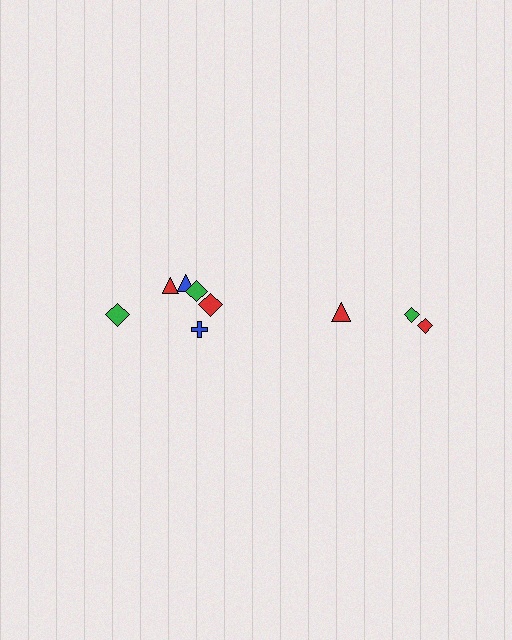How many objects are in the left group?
There are 6 objects.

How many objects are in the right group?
There are 3 objects.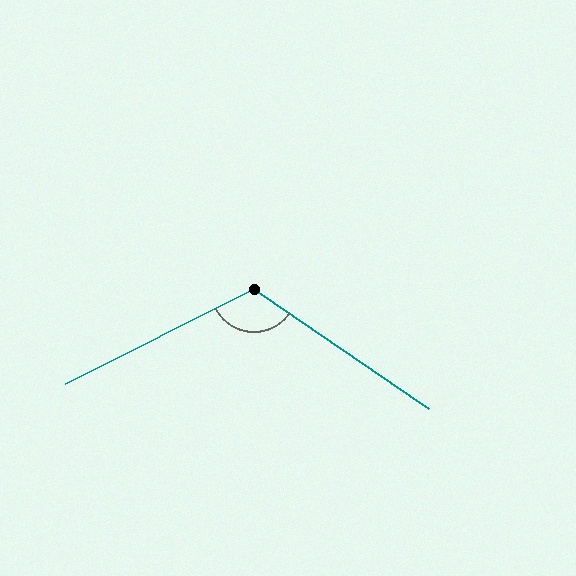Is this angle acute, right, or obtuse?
It is obtuse.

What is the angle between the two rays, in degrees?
Approximately 119 degrees.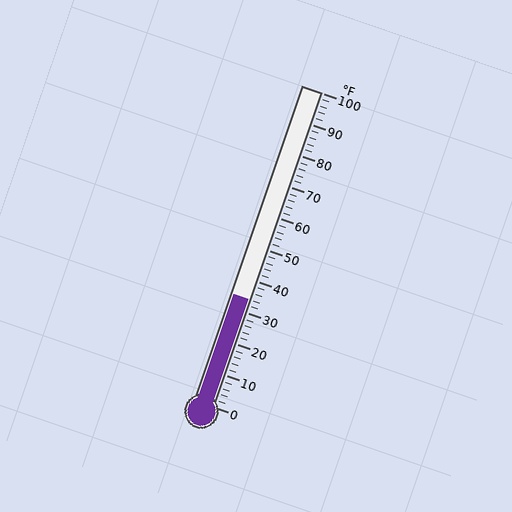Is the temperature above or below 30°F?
The temperature is above 30°F.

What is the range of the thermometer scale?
The thermometer scale ranges from 0°F to 100°F.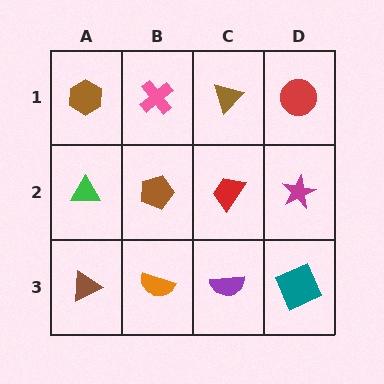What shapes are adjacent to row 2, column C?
A brown triangle (row 1, column C), a purple semicircle (row 3, column C), a brown pentagon (row 2, column B), a magenta star (row 2, column D).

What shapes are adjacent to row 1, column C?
A red trapezoid (row 2, column C), a pink cross (row 1, column B), a red circle (row 1, column D).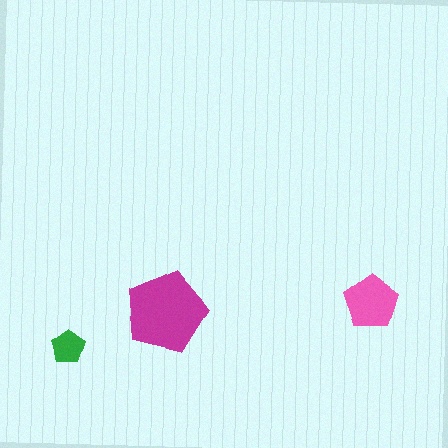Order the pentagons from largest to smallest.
the magenta one, the pink one, the green one.